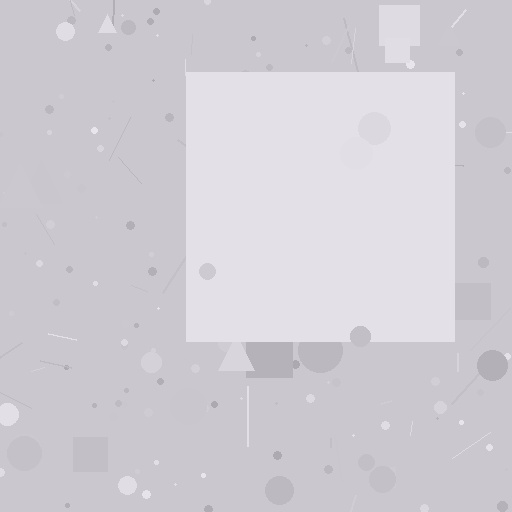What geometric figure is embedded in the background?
A square is embedded in the background.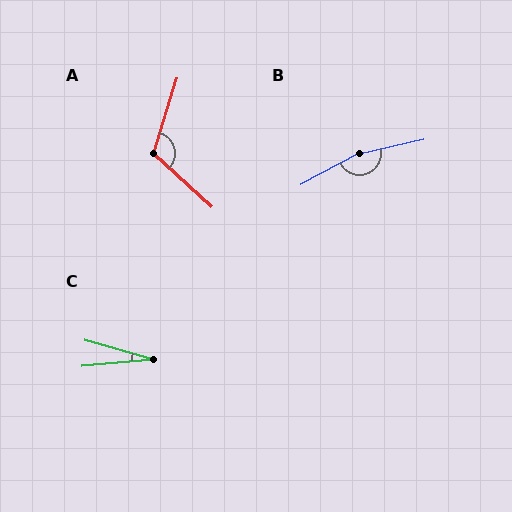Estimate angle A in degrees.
Approximately 115 degrees.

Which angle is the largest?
B, at approximately 164 degrees.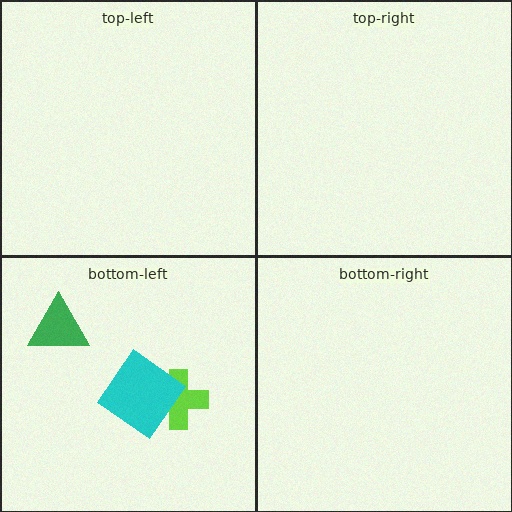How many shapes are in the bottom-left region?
3.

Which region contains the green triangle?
The bottom-left region.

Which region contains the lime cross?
The bottom-left region.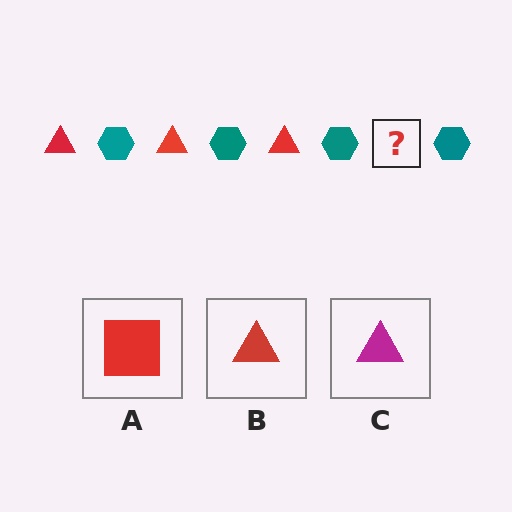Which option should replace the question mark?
Option B.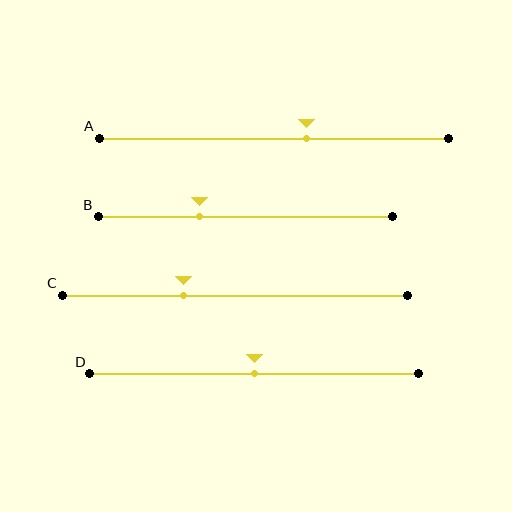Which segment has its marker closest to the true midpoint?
Segment D has its marker closest to the true midpoint.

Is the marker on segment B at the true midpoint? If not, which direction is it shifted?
No, the marker on segment B is shifted to the left by about 16% of the segment length.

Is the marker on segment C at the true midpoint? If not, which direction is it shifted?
No, the marker on segment C is shifted to the left by about 15% of the segment length.